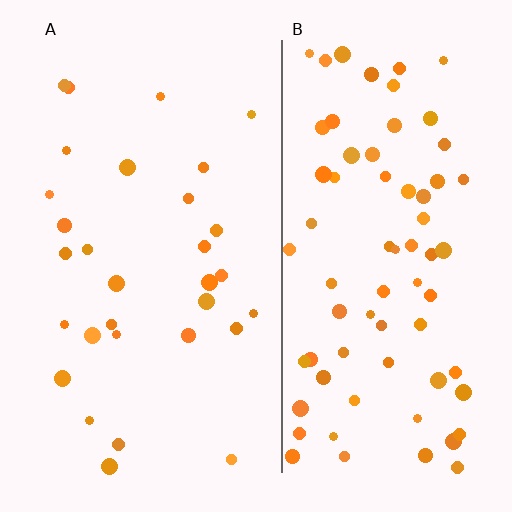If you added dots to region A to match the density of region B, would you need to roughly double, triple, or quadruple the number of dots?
Approximately double.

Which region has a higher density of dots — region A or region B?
B (the right).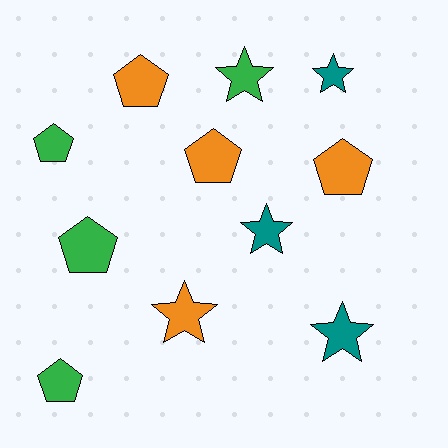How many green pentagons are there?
There are 3 green pentagons.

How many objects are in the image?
There are 11 objects.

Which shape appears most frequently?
Pentagon, with 6 objects.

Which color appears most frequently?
Green, with 4 objects.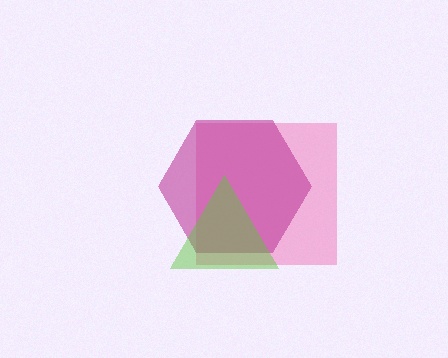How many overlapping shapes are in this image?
There are 3 overlapping shapes in the image.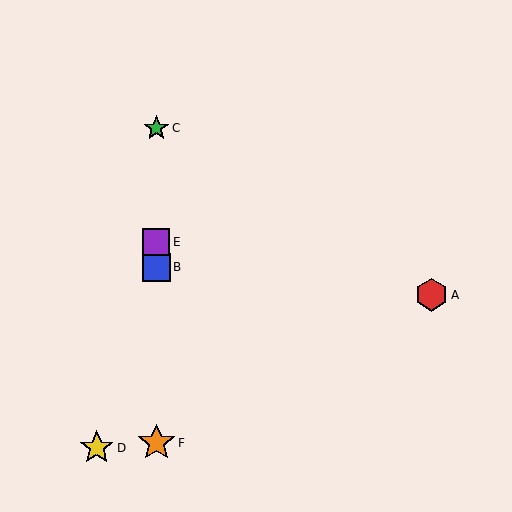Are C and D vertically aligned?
No, C is at x≈156 and D is at x≈97.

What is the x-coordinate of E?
Object E is at x≈156.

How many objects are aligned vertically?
4 objects (B, C, E, F) are aligned vertically.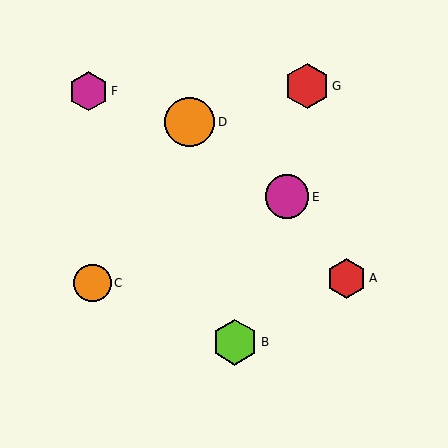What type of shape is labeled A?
Shape A is a red hexagon.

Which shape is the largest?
The orange circle (labeled D) is the largest.